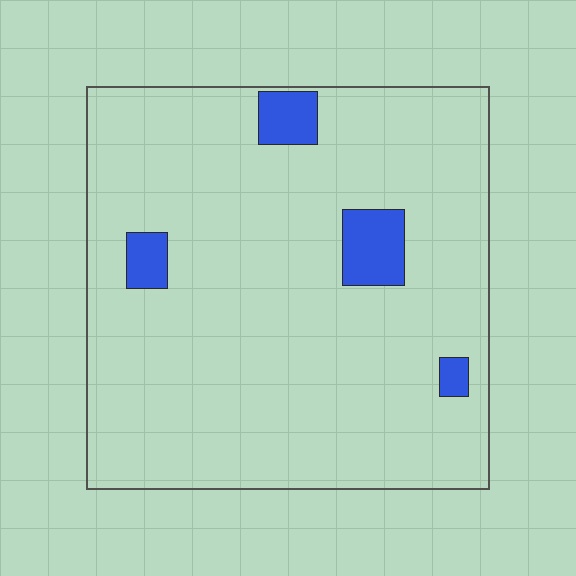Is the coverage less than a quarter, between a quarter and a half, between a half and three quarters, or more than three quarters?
Less than a quarter.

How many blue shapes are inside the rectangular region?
4.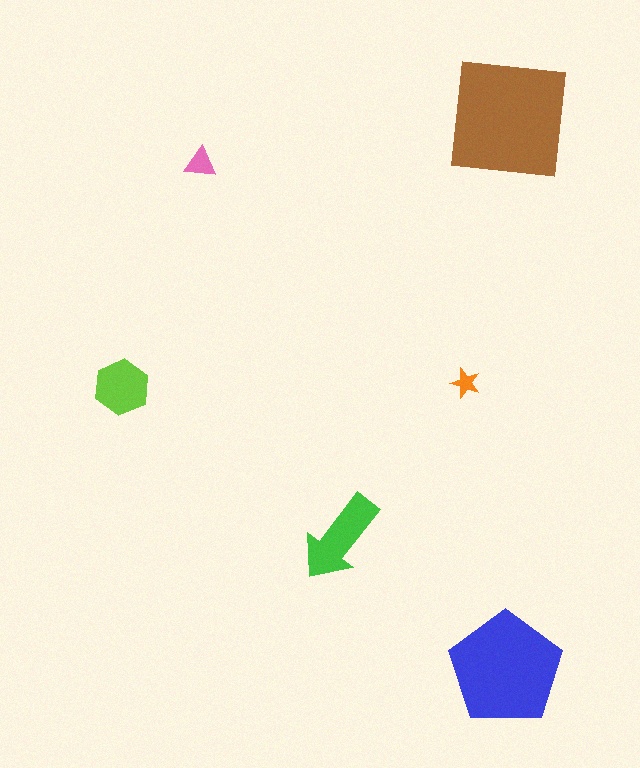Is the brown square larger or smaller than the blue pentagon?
Larger.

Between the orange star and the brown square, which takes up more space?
The brown square.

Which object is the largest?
The brown square.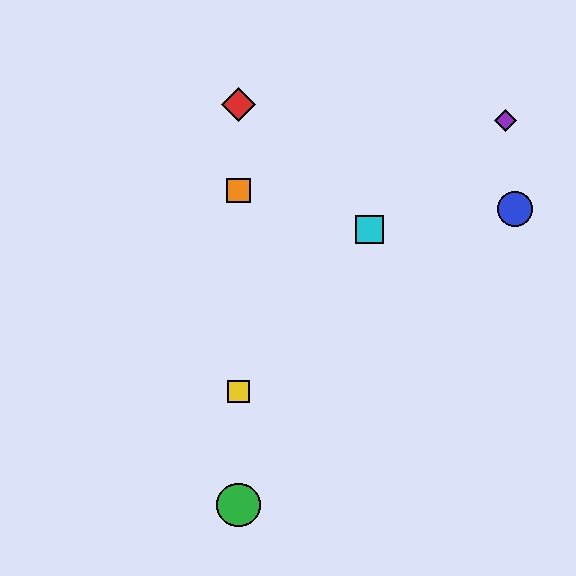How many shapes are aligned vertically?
4 shapes (the red diamond, the green circle, the yellow square, the orange square) are aligned vertically.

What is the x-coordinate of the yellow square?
The yellow square is at x≈238.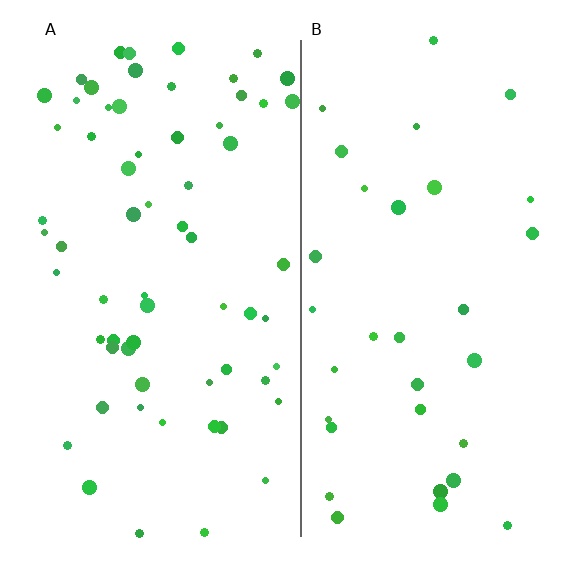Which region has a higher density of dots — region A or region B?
A (the left).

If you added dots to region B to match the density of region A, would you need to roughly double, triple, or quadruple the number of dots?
Approximately double.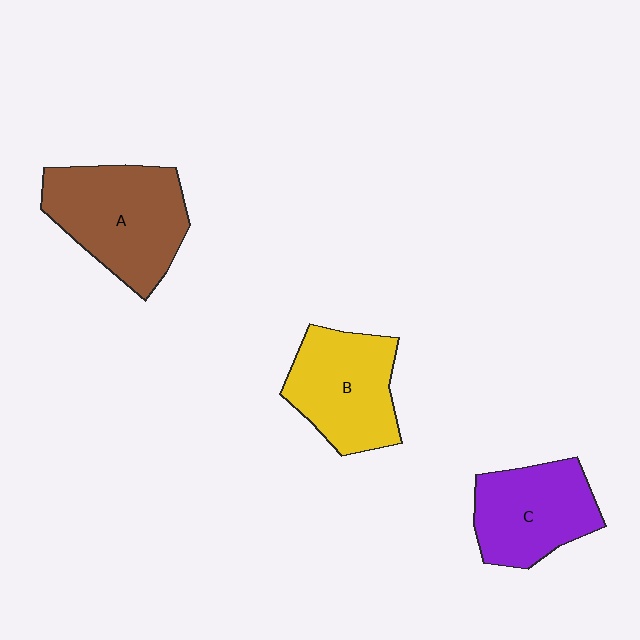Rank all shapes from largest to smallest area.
From largest to smallest: A (brown), B (yellow), C (purple).